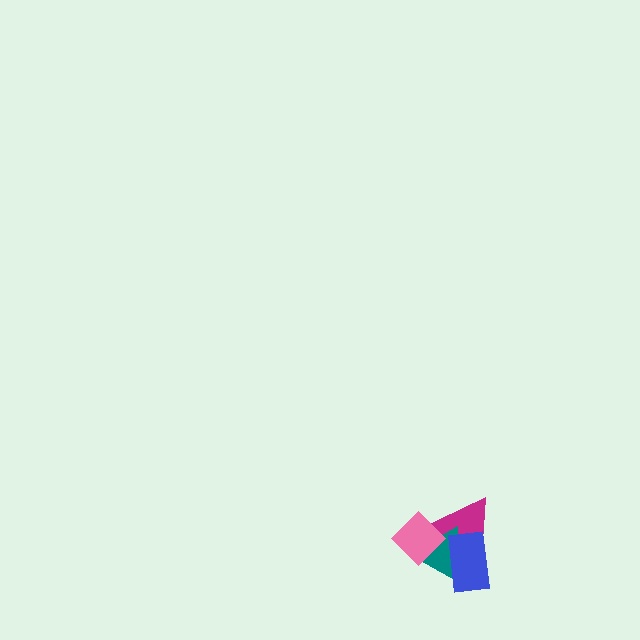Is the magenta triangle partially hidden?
Yes, it is partially covered by another shape.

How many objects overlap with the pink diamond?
2 objects overlap with the pink diamond.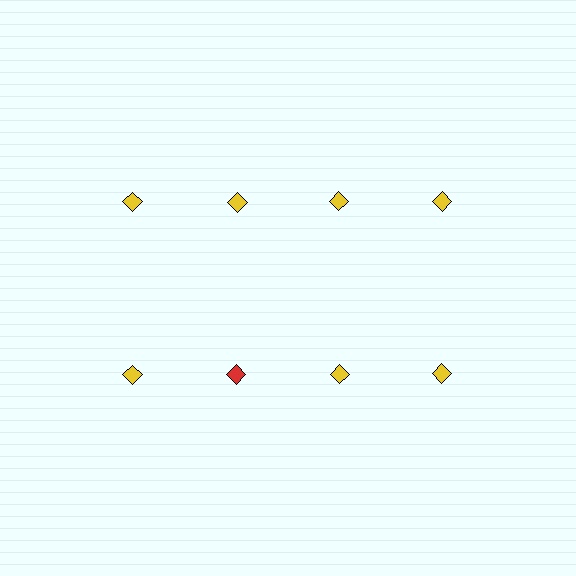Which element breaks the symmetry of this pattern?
The red diamond in the second row, second from left column breaks the symmetry. All other shapes are yellow diamonds.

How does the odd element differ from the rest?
It has a different color: red instead of yellow.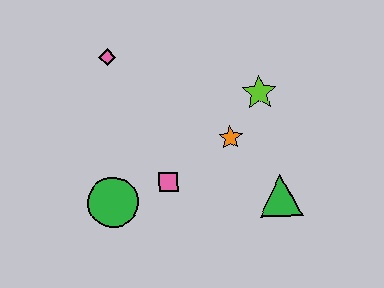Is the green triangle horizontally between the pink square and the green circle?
No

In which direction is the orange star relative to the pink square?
The orange star is to the right of the pink square.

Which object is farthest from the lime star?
The green circle is farthest from the lime star.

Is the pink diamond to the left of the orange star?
Yes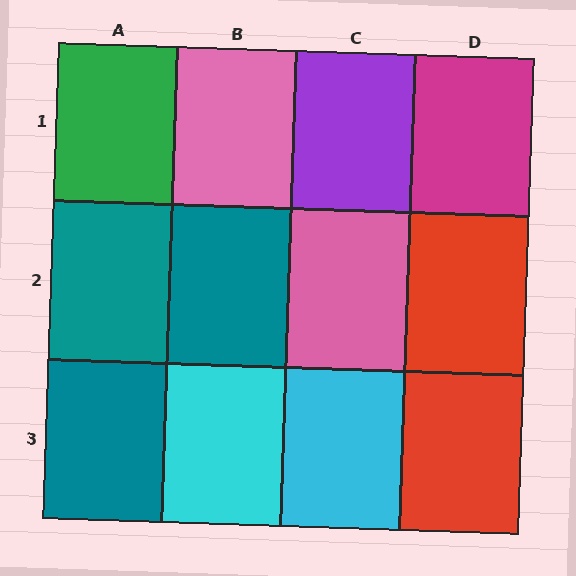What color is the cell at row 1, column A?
Green.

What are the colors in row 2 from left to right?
Teal, teal, pink, red.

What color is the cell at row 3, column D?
Red.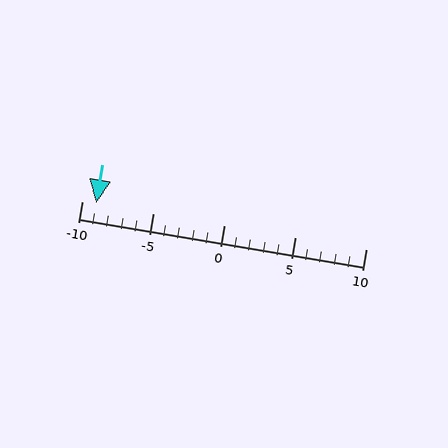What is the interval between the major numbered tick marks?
The major tick marks are spaced 5 units apart.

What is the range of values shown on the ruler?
The ruler shows values from -10 to 10.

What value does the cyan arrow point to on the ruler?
The cyan arrow points to approximately -9.